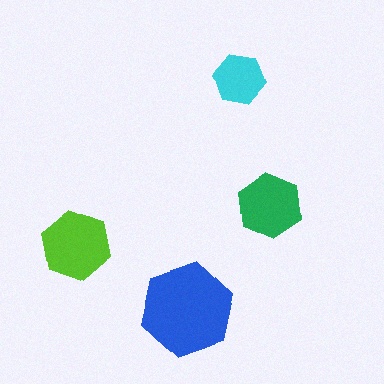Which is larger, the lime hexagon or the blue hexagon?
The blue one.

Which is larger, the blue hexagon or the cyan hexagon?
The blue one.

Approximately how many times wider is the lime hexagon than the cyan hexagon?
About 1.5 times wider.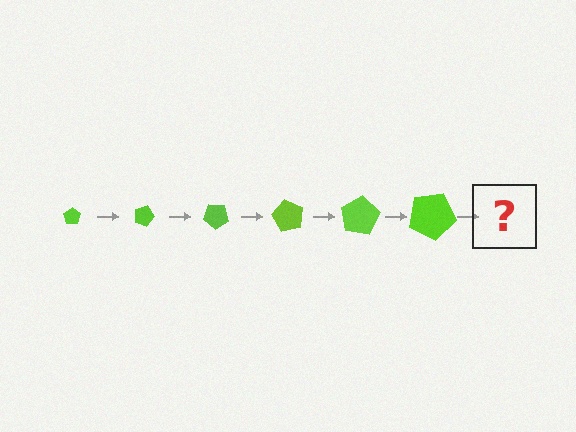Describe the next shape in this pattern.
It should be a pentagon, larger than the previous one and rotated 120 degrees from the start.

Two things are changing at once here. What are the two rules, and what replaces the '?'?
The two rules are that the pentagon grows larger each step and it rotates 20 degrees each step. The '?' should be a pentagon, larger than the previous one and rotated 120 degrees from the start.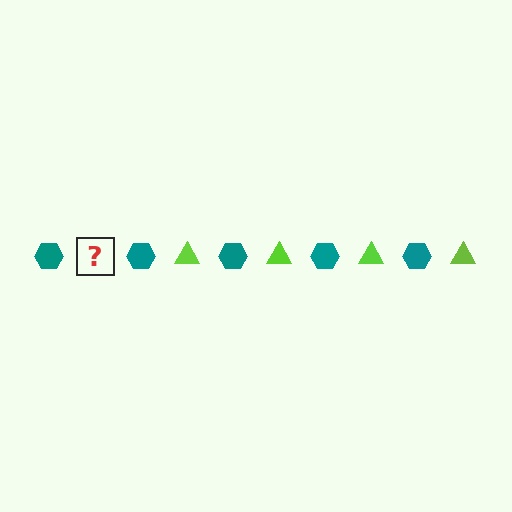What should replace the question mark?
The question mark should be replaced with a lime triangle.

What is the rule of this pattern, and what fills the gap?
The rule is that the pattern alternates between teal hexagon and lime triangle. The gap should be filled with a lime triangle.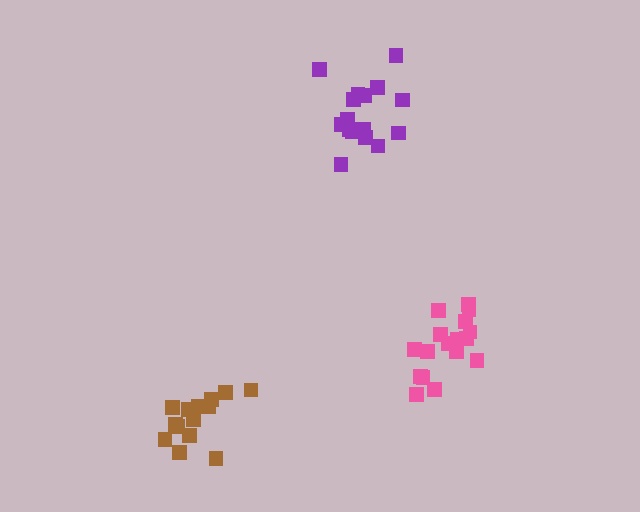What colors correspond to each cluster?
The clusters are colored: pink, brown, purple.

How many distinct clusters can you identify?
There are 3 distinct clusters.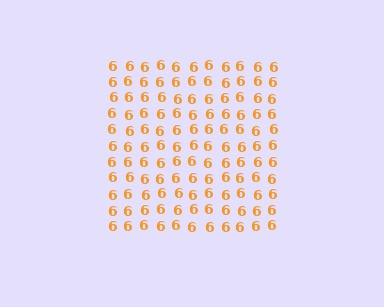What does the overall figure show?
The overall figure shows a square.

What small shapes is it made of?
It is made of small digit 6's.